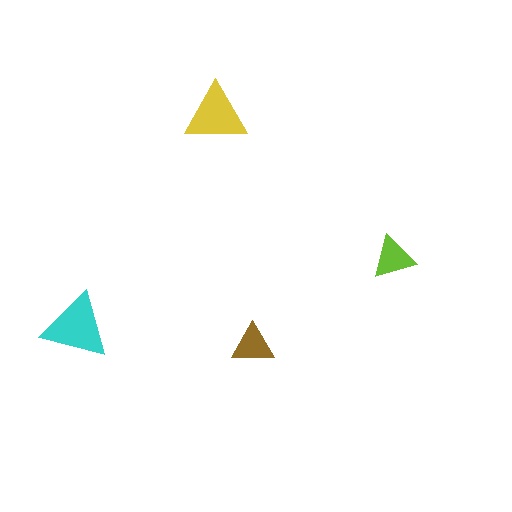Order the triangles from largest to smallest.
the cyan one, the yellow one, the lime one, the brown one.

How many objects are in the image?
There are 4 objects in the image.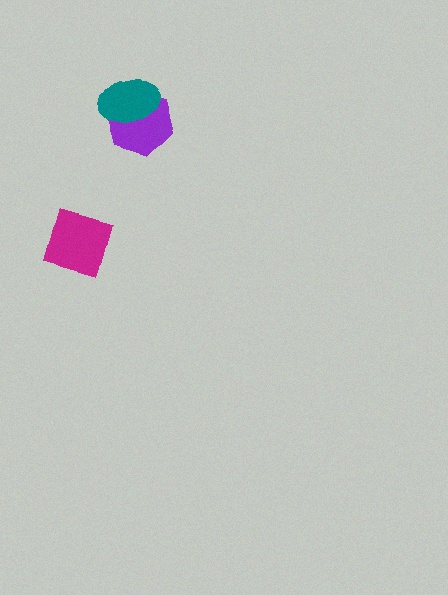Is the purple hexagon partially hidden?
Yes, it is partially covered by another shape.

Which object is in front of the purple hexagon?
The teal ellipse is in front of the purple hexagon.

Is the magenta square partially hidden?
No, no other shape covers it.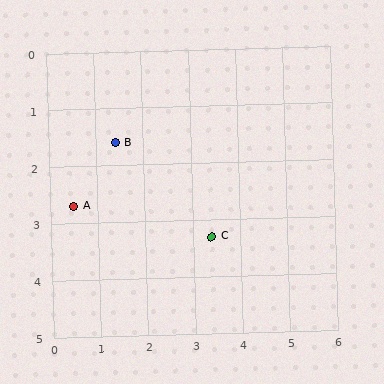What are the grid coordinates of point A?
Point A is at approximately (0.5, 2.7).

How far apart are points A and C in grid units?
Points A and C are about 3.0 grid units apart.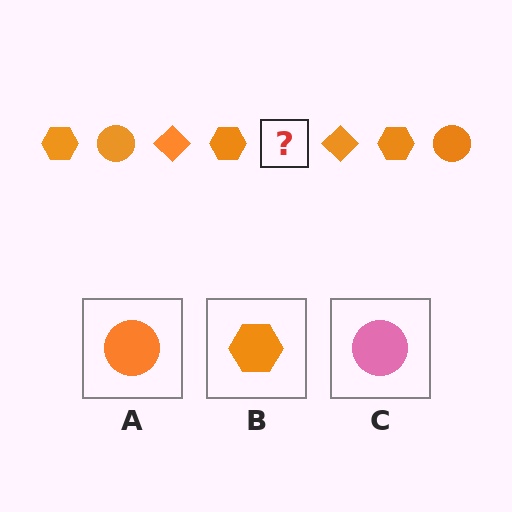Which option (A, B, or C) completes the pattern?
A.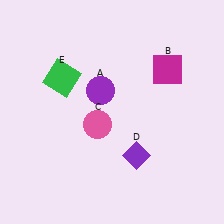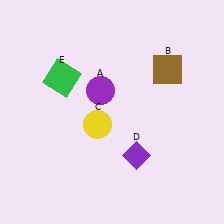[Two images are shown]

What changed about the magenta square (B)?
In Image 1, B is magenta. In Image 2, it changed to brown.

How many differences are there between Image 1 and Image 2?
There are 2 differences between the two images.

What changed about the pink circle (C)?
In Image 1, C is pink. In Image 2, it changed to yellow.